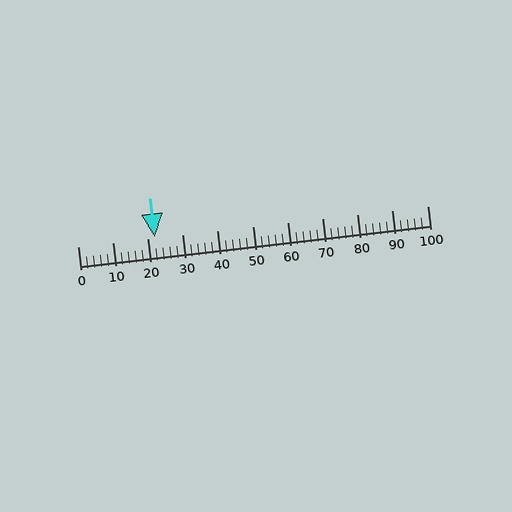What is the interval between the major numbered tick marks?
The major tick marks are spaced 10 units apart.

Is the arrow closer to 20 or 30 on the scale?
The arrow is closer to 20.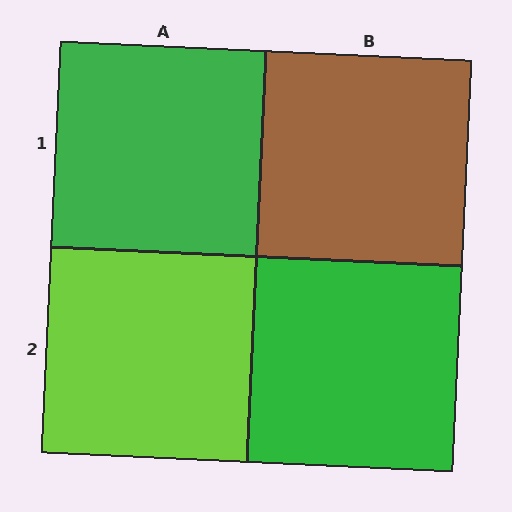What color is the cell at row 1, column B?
Brown.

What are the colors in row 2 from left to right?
Lime, green.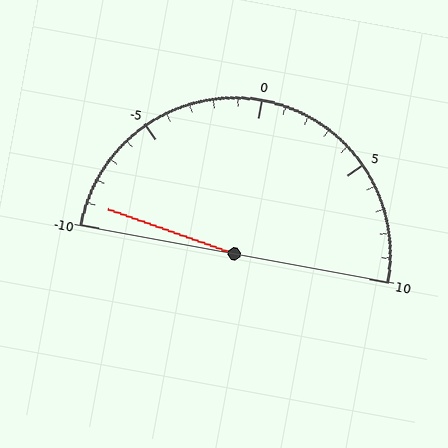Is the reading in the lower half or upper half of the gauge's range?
The reading is in the lower half of the range (-10 to 10).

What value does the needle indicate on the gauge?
The needle indicates approximately -9.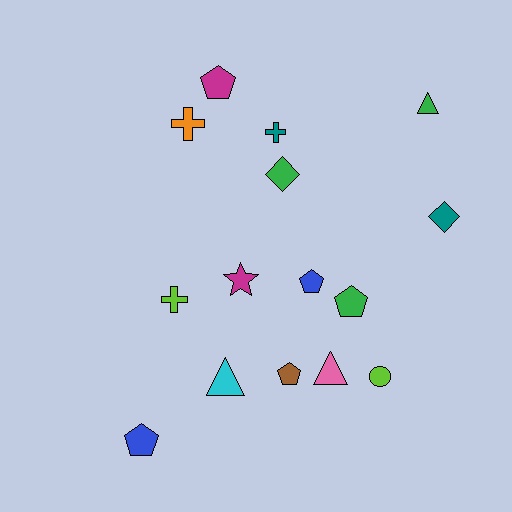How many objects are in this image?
There are 15 objects.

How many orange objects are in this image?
There is 1 orange object.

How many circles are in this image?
There is 1 circle.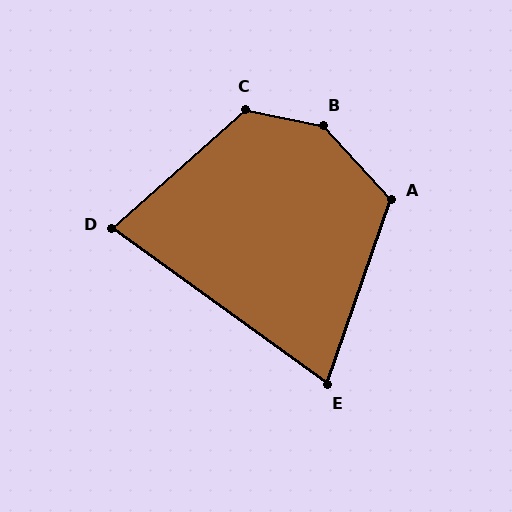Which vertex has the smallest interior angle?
E, at approximately 73 degrees.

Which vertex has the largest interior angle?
B, at approximately 144 degrees.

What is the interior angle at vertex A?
Approximately 118 degrees (obtuse).